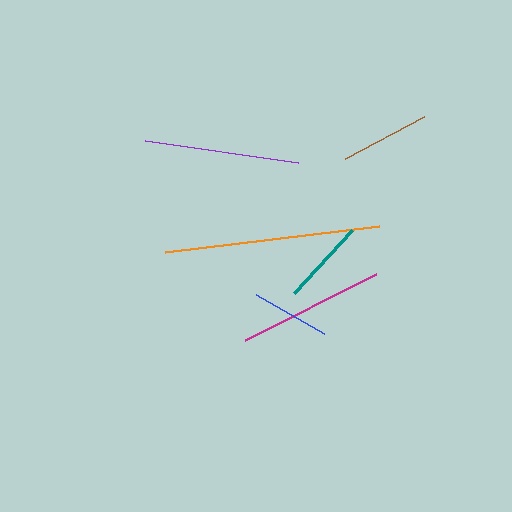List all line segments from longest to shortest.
From longest to shortest: orange, purple, magenta, brown, teal, blue.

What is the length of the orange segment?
The orange segment is approximately 215 pixels long.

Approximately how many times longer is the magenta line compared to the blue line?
The magenta line is approximately 1.9 times the length of the blue line.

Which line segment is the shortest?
The blue line is the shortest at approximately 78 pixels.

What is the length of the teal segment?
The teal segment is approximately 86 pixels long.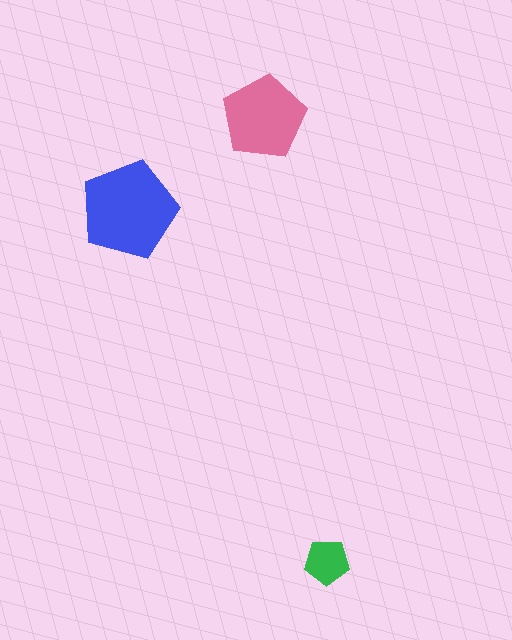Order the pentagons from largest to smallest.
the blue one, the pink one, the green one.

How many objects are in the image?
There are 3 objects in the image.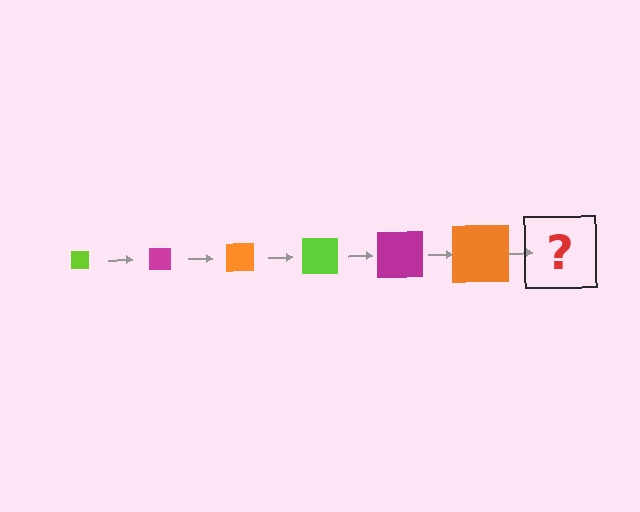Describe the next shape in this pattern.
It should be a lime square, larger than the previous one.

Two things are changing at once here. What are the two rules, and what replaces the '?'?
The two rules are that the square grows larger each step and the color cycles through lime, magenta, and orange. The '?' should be a lime square, larger than the previous one.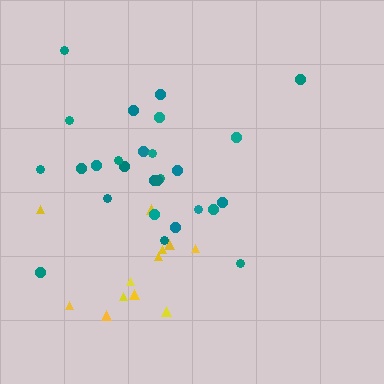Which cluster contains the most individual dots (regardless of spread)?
Teal (27).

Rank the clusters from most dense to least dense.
teal, yellow.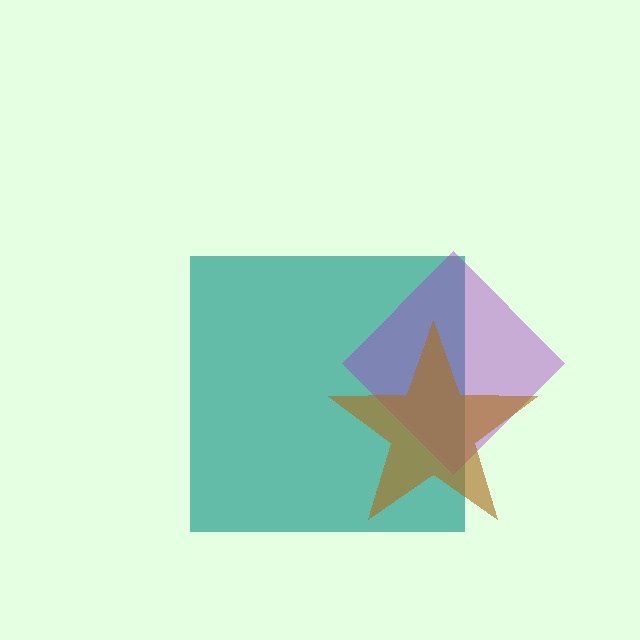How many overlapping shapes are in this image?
There are 3 overlapping shapes in the image.